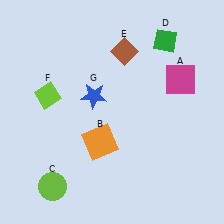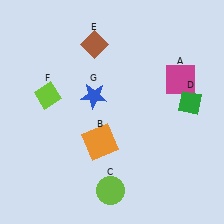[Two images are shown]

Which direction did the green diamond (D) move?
The green diamond (D) moved down.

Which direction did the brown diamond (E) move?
The brown diamond (E) moved left.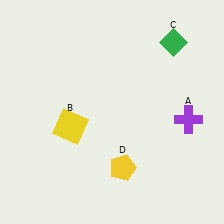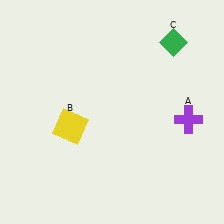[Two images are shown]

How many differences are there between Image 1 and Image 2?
There is 1 difference between the two images.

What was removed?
The yellow pentagon (D) was removed in Image 2.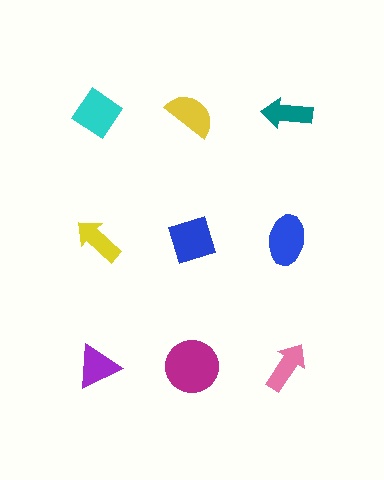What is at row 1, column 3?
A teal arrow.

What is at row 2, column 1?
A yellow arrow.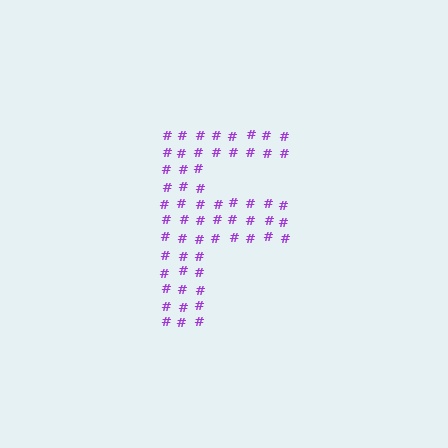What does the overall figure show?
The overall figure shows the letter F.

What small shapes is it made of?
It is made of small hash symbols.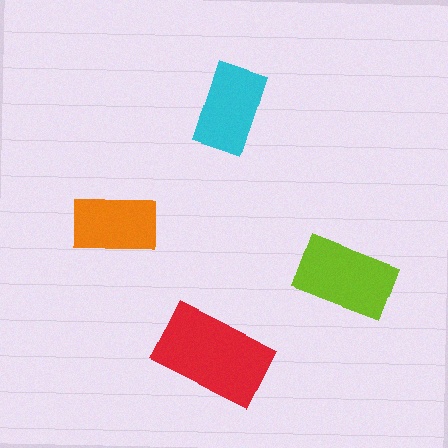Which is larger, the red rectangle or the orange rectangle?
The red one.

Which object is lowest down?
The red rectangle is bottommost.